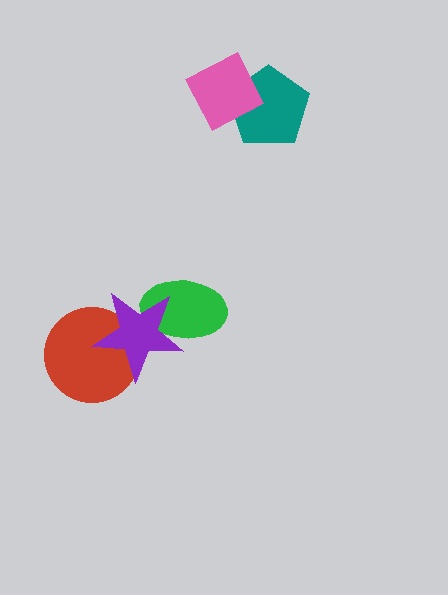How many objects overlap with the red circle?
1 object overlaps with the red circle.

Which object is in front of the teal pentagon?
The pink diamond is in front of the teal pentagon.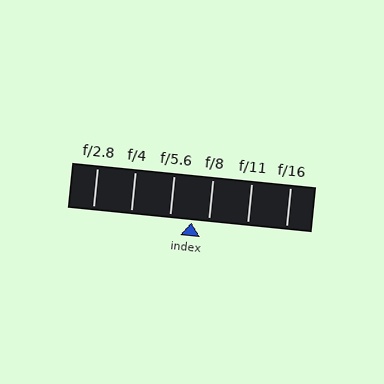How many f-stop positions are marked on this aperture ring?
There are 6 f-stop positions marked.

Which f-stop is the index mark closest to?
The index mark is closest to f/8.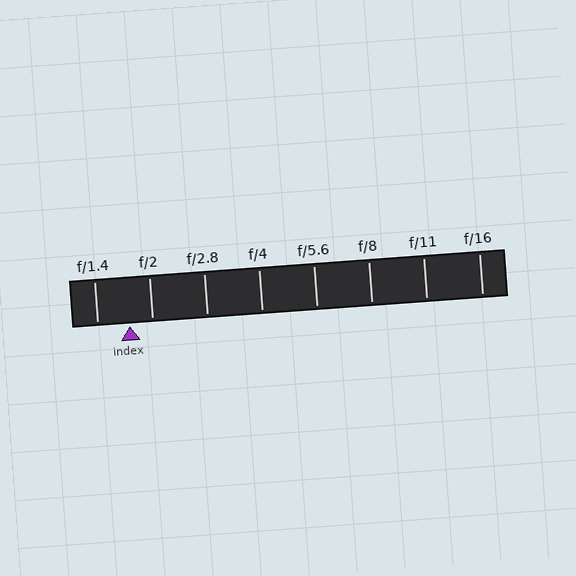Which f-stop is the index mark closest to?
The index mark is closest to f/2.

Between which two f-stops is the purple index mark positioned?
The index mark is between f/1.4 and f/2.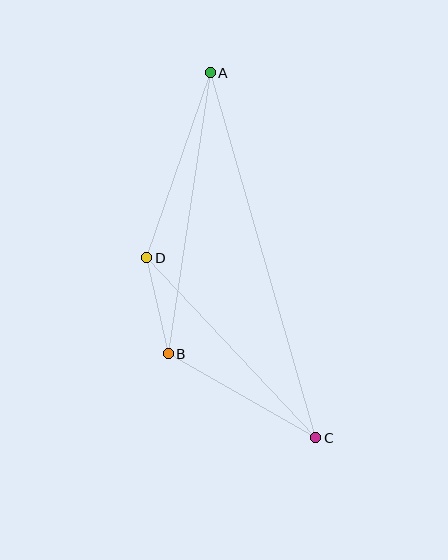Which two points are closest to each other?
Points B and D are closest to each other.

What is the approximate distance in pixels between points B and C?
The distance between B and C is approximately 170 pixels.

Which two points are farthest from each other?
Points A and C are farthest from each other.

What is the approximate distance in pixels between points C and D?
The distance between C and D is approximately 247 pixels.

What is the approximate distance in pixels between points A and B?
The distance between A and B is approximately 284 pixels.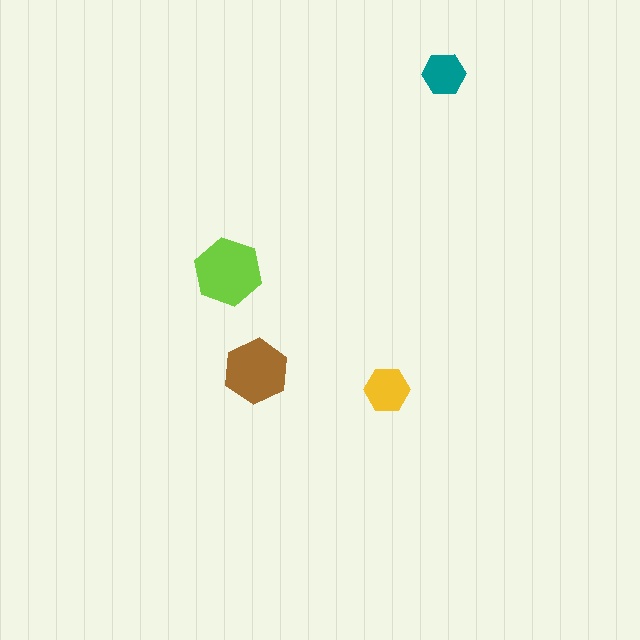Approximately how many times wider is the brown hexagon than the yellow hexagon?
About 1.5 times wider.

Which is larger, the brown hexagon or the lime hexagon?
The lime one.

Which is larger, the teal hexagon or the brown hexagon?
The brown one.